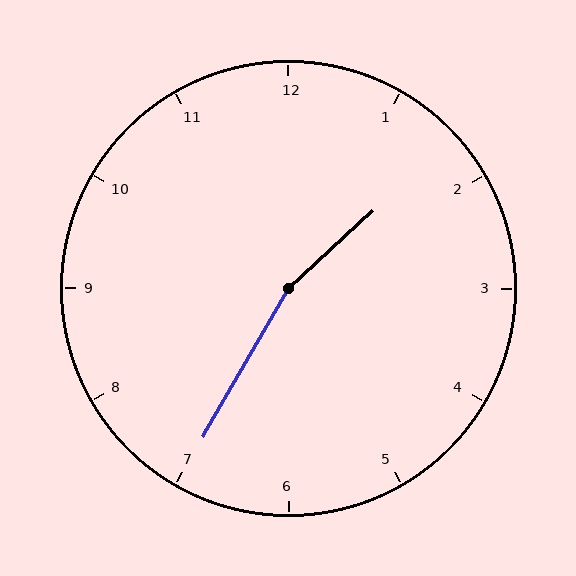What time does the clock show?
1:35.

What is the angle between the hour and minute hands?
Approximately 162 degrees.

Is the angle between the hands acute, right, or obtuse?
It is obtuse.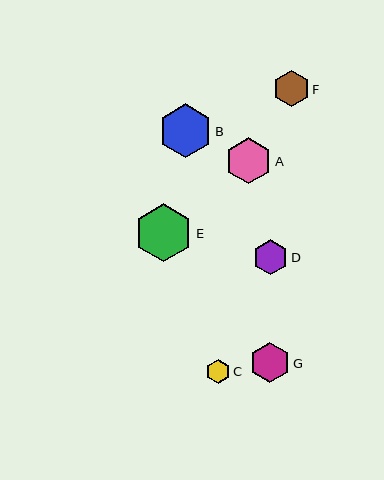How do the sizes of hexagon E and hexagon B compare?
Hexagon E and hexagon B are approximately the same size.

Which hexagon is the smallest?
Hexagon C is the smallest with a size of approximately 24 pixels.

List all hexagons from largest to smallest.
From largest to smallest: E, B, A, G, F, D, C.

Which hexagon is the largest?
Hexagon E is the largest with a size of approximately 58 pixels.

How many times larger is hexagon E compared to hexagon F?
Hexagon E is approximately 1.6 times the size of hexagon F.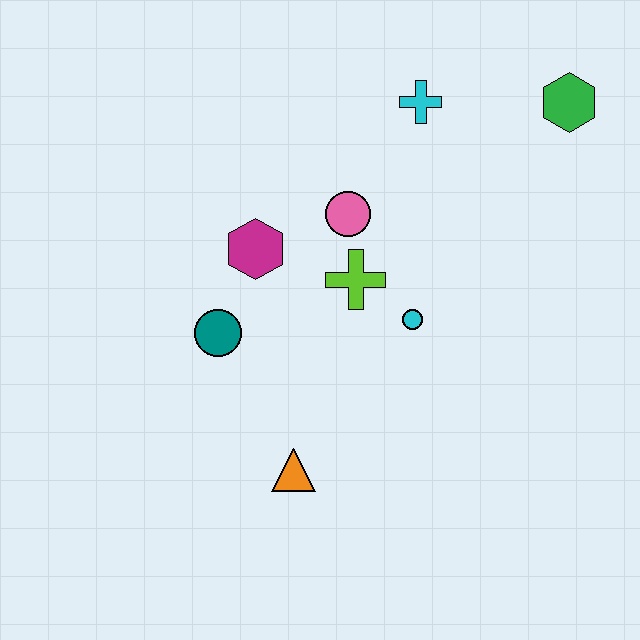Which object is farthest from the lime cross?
The green hexagon is farthest from the lime cross.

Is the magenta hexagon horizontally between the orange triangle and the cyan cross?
No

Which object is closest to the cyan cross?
The pink circle is closest to the cyan cross.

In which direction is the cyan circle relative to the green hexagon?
The cyan circle is below the green hexagon.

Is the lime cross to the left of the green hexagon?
Yes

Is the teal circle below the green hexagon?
Yes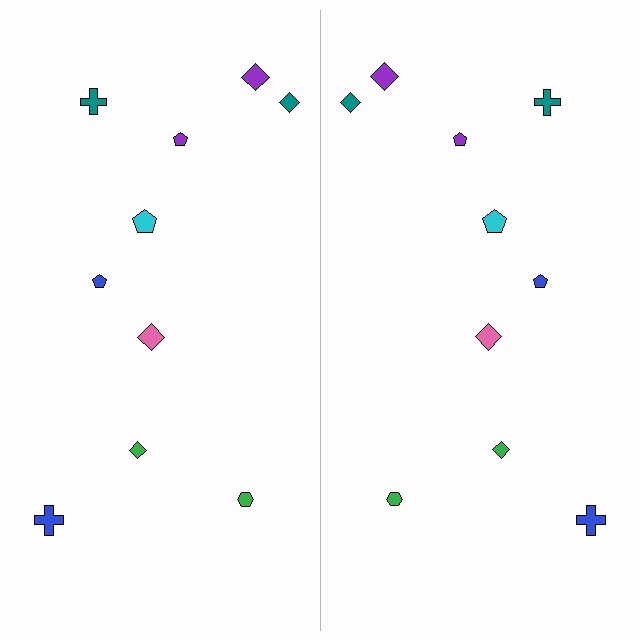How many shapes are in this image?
There are 20 shapes in this image.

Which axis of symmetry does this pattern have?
The pattern has a vertical axis of symmetry running through the center of the image.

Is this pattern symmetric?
Yes, this pattern has bilateral (reflection) symmetry.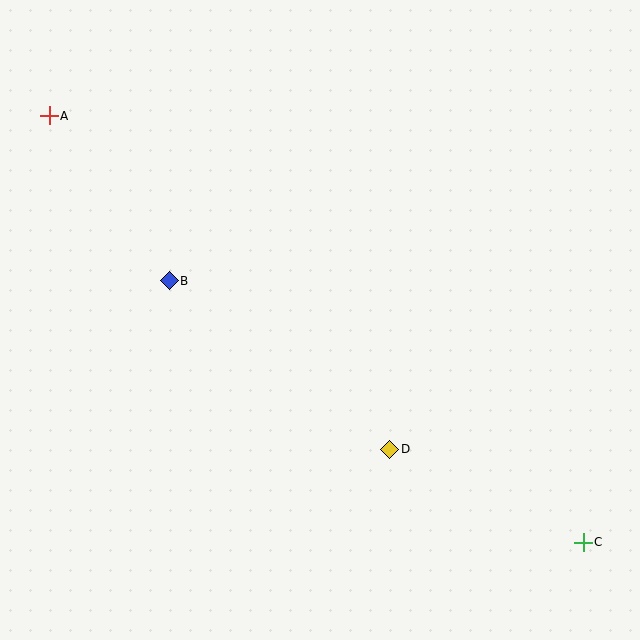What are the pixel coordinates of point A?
Point A is at (49, 116).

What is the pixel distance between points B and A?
The distance between B and A is 204 pixels.